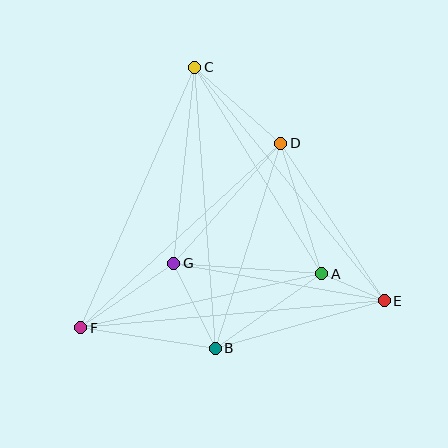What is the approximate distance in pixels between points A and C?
The distance between A and C is approximately 242 pixels.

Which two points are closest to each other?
Points A and E are closest to each other.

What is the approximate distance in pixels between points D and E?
The distance between D and E is approximately 189 pixels.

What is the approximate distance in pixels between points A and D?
The distance between A and D is approximately 137 pixels.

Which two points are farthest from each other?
Points E and F are farthest from each other.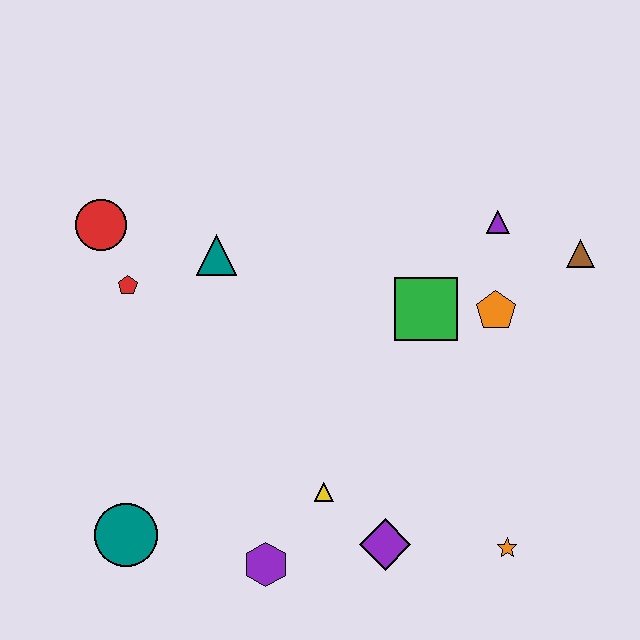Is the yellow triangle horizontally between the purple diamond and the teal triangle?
Yes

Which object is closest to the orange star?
The purple diamond is closest to the orange star.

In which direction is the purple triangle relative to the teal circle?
The purple triangle is to the right of the teal circle.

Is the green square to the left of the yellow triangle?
No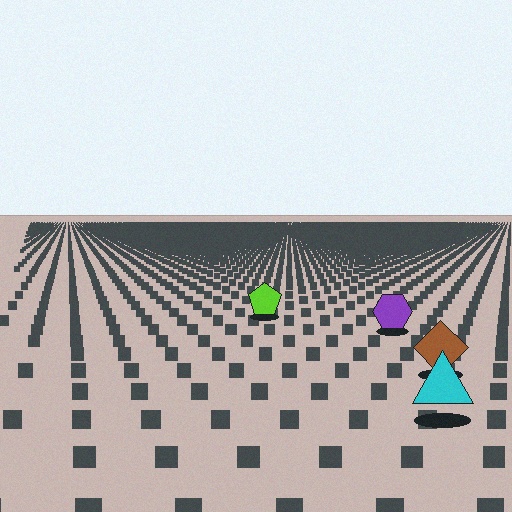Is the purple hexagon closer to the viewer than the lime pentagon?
Yes. The purple hexagon is closer — you can tell from the texture gradient: the ground texture is coarser near it.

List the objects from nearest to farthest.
From nearest to farthest: the cyan triangle, the brown diamond, the purple hexagon, the lime pentagon.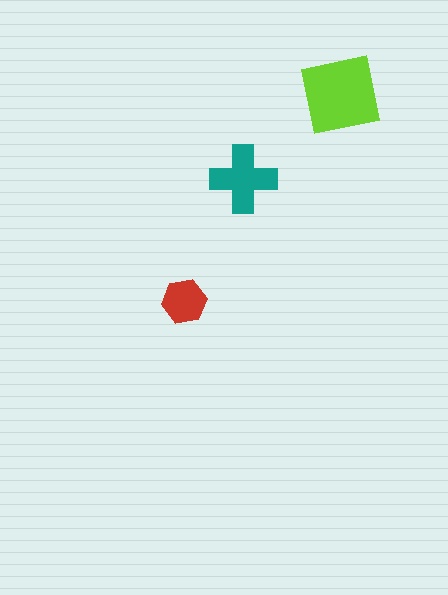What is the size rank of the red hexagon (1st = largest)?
3rd.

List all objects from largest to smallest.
The lime square, the teal cross, the red hexagon.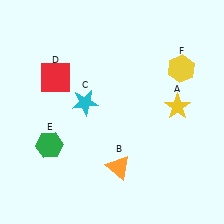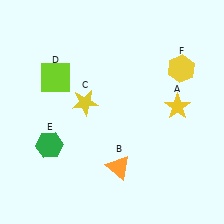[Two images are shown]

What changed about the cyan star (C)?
In Image 1, C is cyan. In Image 2, it changed to yellow.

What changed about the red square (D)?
In Image 1, D is red. In Image 2, it changed to lime.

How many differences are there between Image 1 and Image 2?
There are 2 differences between the two images.